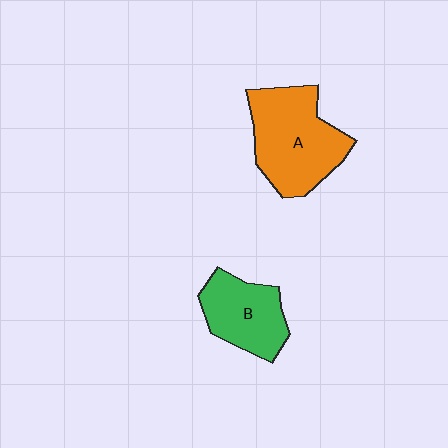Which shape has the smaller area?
Shape B (green).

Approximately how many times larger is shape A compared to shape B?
Approximately 1.5 times.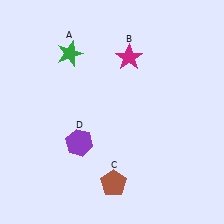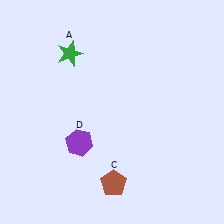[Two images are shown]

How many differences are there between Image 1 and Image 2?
There is 1 difference between the two images.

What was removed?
The magenta star (B) was removed in Image 2.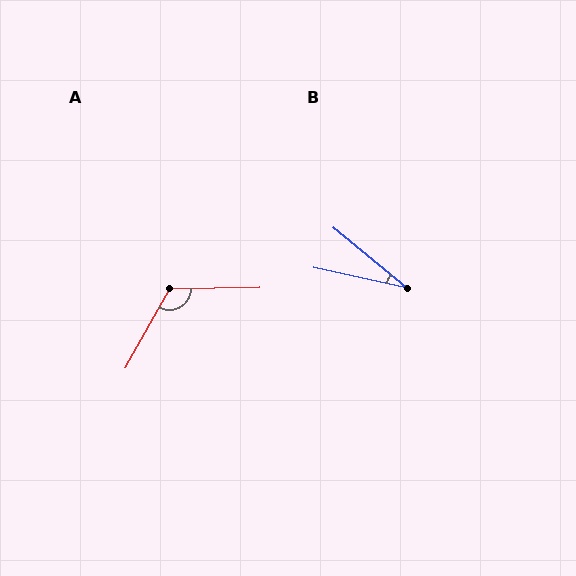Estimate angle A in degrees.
Approximately 120 degrees.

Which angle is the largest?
A, at approximately 120 degrees.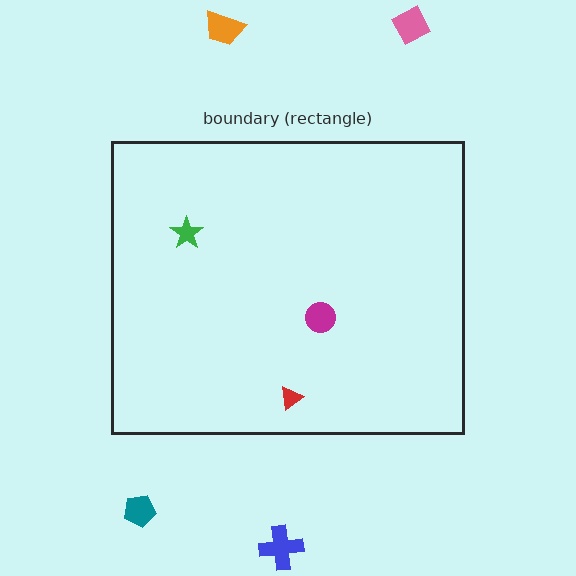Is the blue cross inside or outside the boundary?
Outside.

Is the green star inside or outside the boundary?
Inside.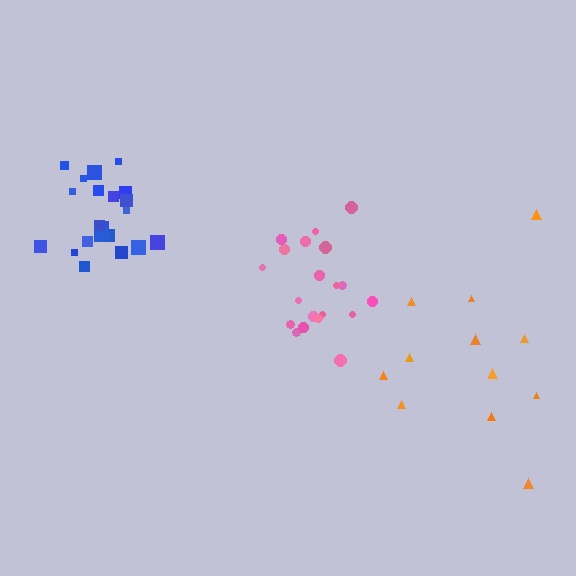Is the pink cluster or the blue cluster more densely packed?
Blue.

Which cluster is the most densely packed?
Blue.